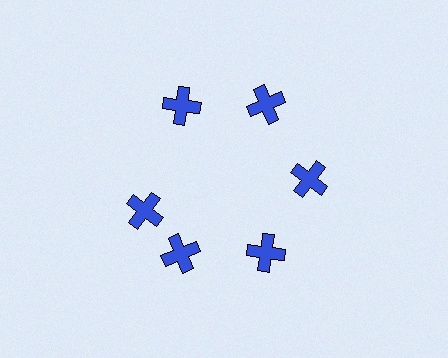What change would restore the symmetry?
The symmetry would be restored by rotating it back into even spacing with its neighbors so that all 6 crosses sit at equal angles and equal distance from the center.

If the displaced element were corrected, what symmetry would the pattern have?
It would have 6-fold rotational symmetry — the pattern would map onto itself every 60 degrees.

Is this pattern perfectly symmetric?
No. The 6 blue crosses are arranged in a ring, but one element near the 9 o'clock position is rotated out of alignment along the ring, breaking the 6-fold rotational symmetry.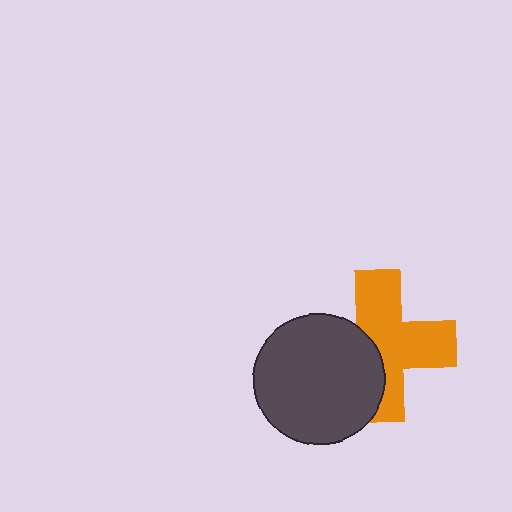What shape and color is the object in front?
The object in front is a dark gray circle.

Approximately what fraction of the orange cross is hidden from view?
Roughly 38% of the orange cross is hidden behind the dark gray circle.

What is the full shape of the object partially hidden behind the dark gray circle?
The partially hidden object is an orange cross.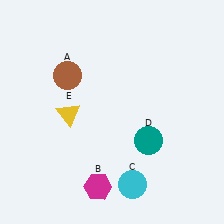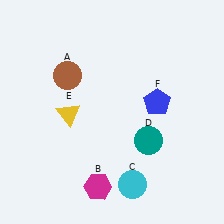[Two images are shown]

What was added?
A blue pentagon (F) was added in Image 2.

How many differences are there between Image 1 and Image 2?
There is 1 difference between the two images.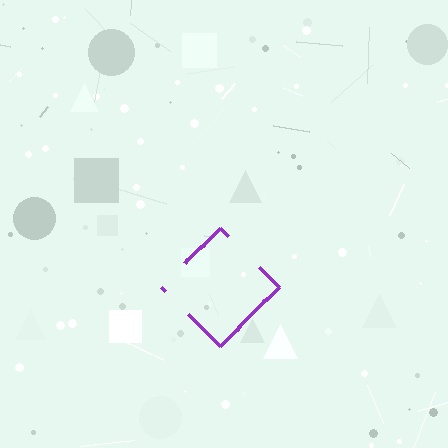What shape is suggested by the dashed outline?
The dashed outline suggests a diamond.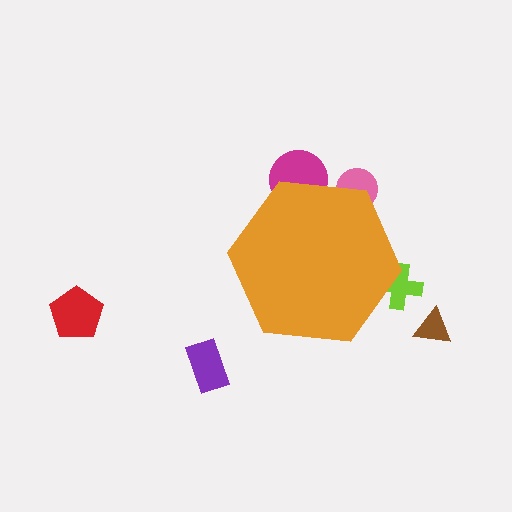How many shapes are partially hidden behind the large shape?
3 shapes are partially hidden.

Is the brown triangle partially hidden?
No, the brown triangle is fully visible.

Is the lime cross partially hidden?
Yes, the lime cross is partially hidden behind the orange hexagon.